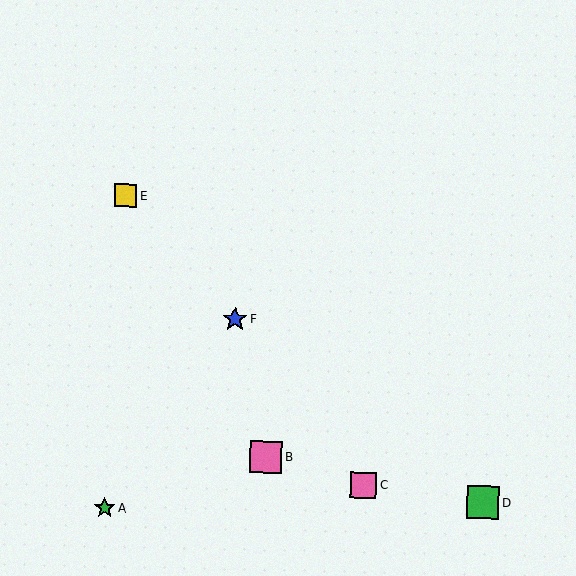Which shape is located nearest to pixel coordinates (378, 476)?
The pink square (labeled C) at (363, 485) is nearest to that location.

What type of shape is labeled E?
Shape E is a yellow square.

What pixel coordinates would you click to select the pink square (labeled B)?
Click at (266, 457) to select the pink square B.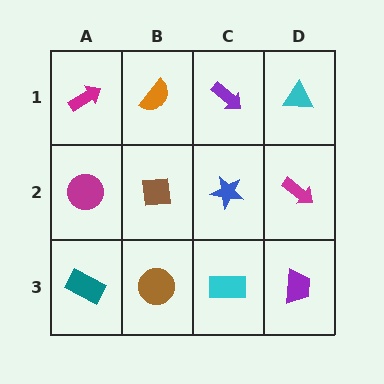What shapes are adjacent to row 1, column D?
A magenta arrow (row 2, column D), a purple arrow (row 1, column C).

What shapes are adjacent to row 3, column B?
A brown square (row 2, column B), a teal rectangle (row 3, column A), a cyan rectangle (row 3, column C).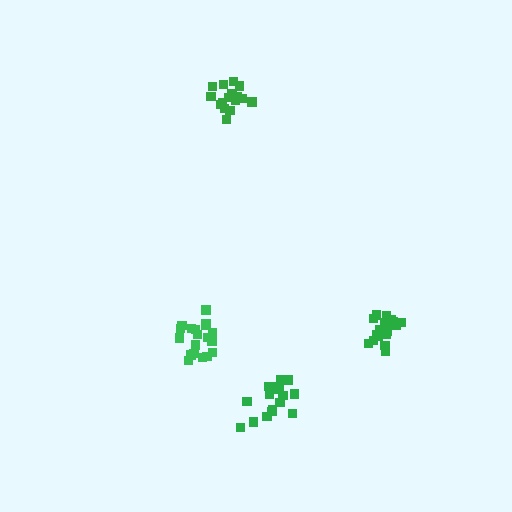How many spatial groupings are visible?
There are 4 spatial groupings.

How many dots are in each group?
Group 1: 19 dots, Group 2: 21 dots, Group 3: 17 dots, Group 4: 16 dots (73 total).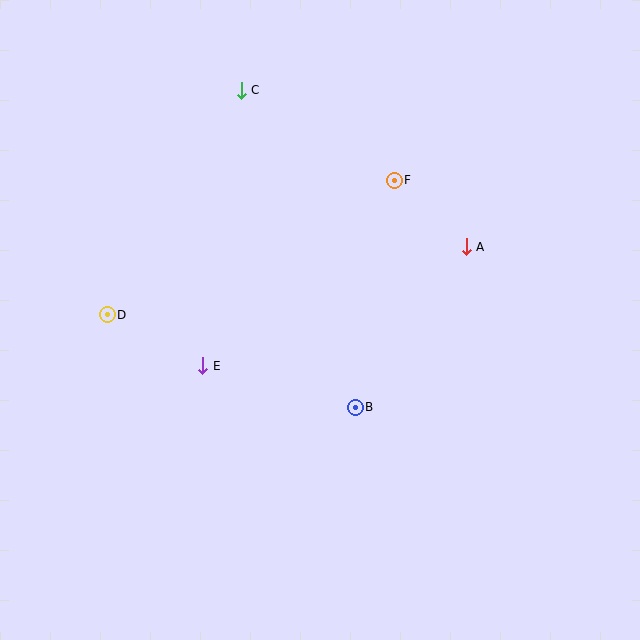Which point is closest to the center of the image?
Point B at (355, 407) is closest to the center.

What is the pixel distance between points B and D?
The distance between B and D is 265 pixels.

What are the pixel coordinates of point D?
Point D is at (107, 315).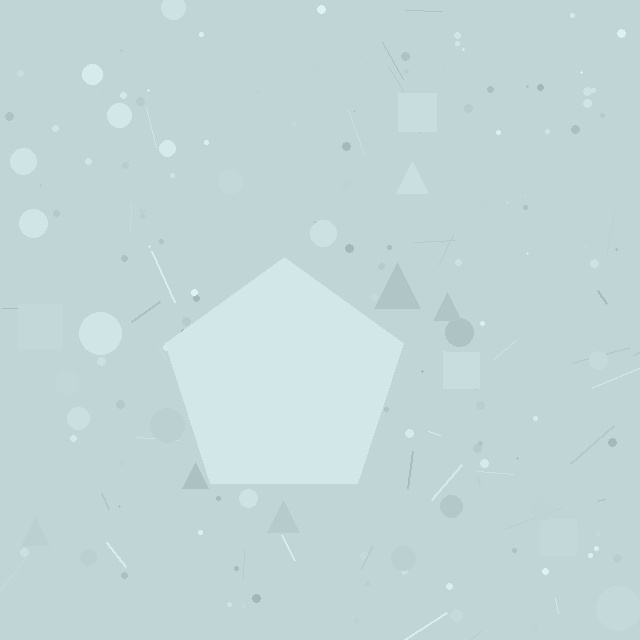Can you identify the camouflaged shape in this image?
The camouflaged shape is a pentagon.